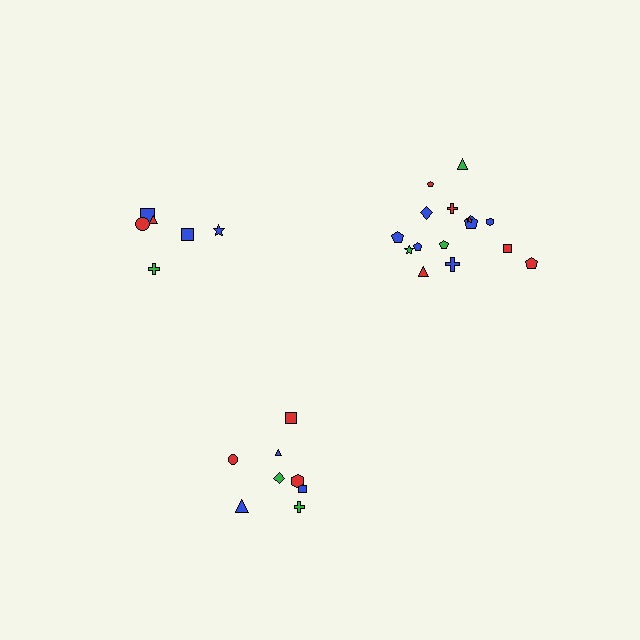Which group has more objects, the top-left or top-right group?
The top-right group.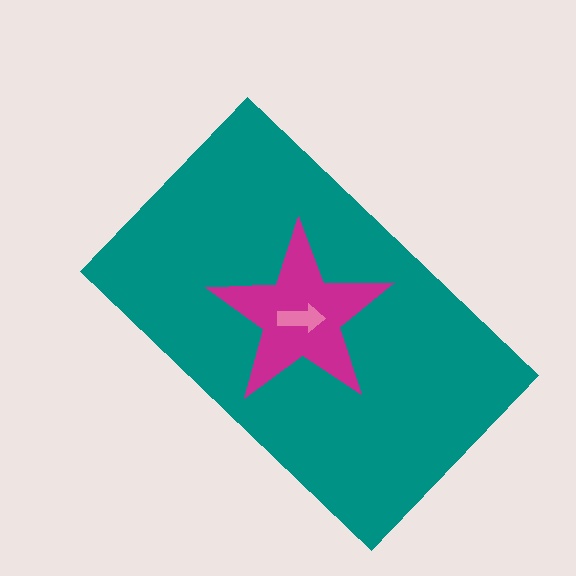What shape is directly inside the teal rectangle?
The magenta star.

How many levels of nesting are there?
3.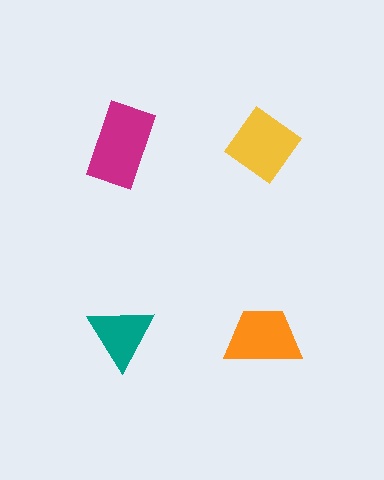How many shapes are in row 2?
2 shapes.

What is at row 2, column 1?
A teal triangle.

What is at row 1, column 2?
A yellow diamond.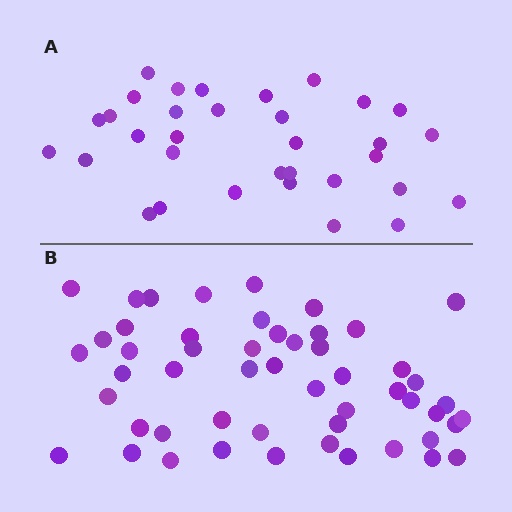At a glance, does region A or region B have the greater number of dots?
Region B (the bottom region) has more dots.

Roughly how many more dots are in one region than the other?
Region B has approximately 20 more dots than region A.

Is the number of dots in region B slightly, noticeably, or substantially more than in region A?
Region B has substantially more. The ratio is roughly 1.6 to 1.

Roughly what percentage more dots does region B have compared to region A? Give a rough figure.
About 60% more.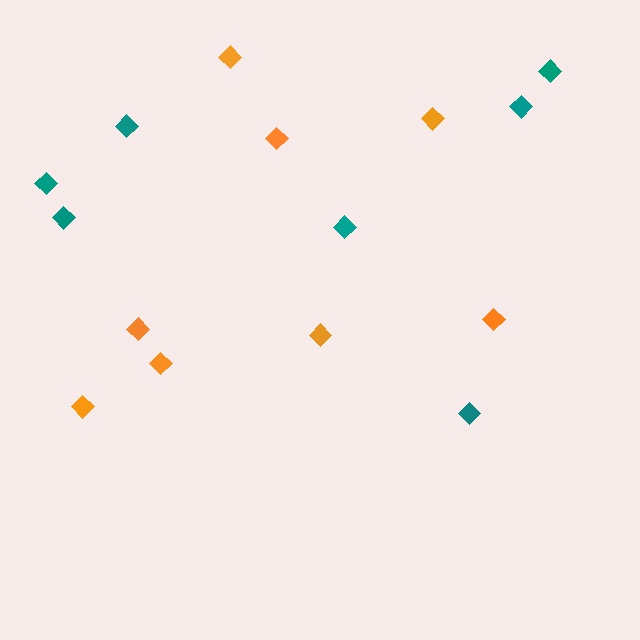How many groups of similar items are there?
There are 2 groups: one group of orange diamonds (8) and one group of teal diamonds (7).